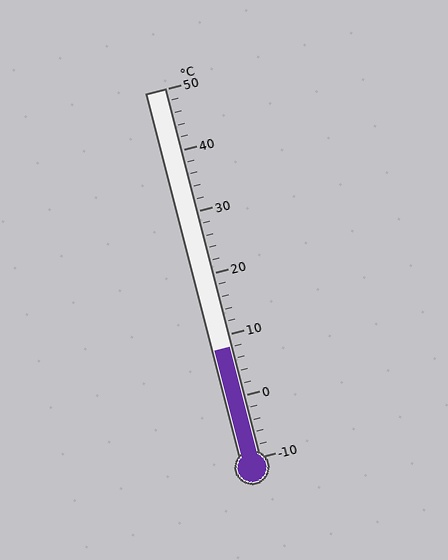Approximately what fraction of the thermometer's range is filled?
The thermometer is filled to approximately 30% of its range.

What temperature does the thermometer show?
The thermometer shows approximately 8°C.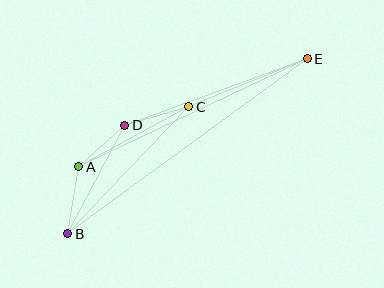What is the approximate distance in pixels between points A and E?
The distance between A and E is approximately 253 pixels.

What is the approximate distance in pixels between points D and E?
The distance between D and E is approximately 194 pixels.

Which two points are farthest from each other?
Points B and E are farthest from each other.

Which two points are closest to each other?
Points A and D are closest to each other.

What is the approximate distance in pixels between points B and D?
The distance between B and D is approximately 122 pixels.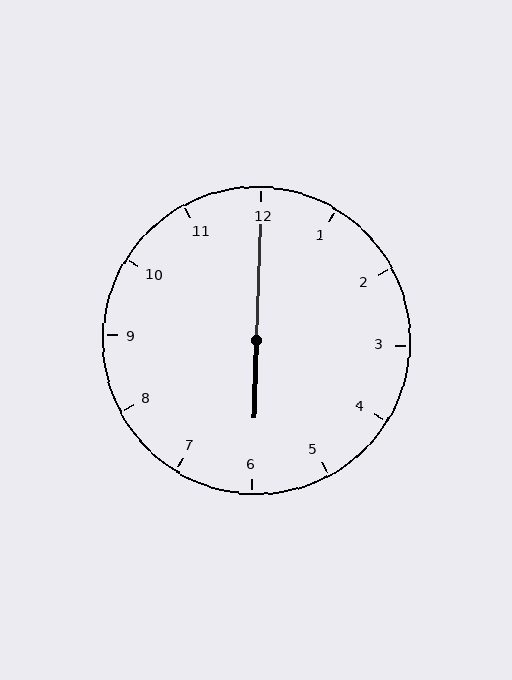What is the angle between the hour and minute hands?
Approximately 180 degrees.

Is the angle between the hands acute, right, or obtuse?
It is obtuse.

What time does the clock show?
6:00.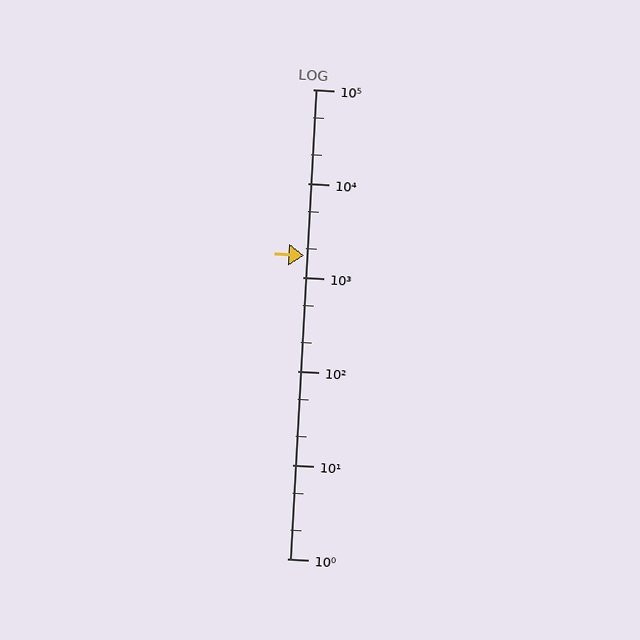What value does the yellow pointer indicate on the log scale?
The pointer indicates approximately 1700.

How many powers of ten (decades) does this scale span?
The scale spans 5 decades, from 1 to 100000.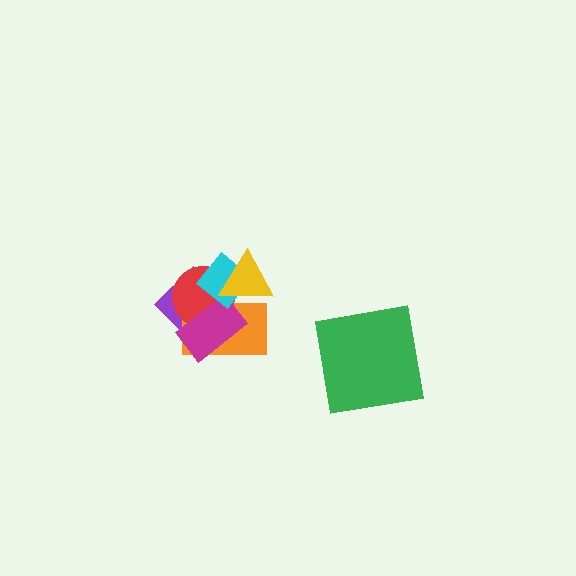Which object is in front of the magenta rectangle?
The cyan diamond is in front of the magenta rectangle.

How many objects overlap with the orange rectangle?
5 objects overlap with the orange rectangle.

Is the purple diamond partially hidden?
Yes, it is partially covered by another shape.